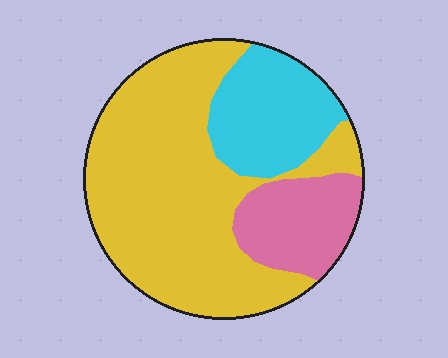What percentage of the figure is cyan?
Cyan covers about 20% of the figure.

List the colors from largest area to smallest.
From largest to smallest: yellow, cyan, pink.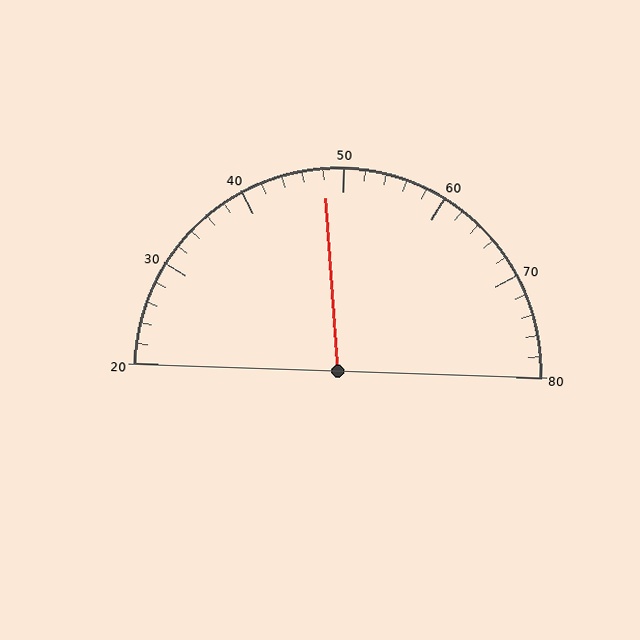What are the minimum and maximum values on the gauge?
The gauge ranges from 20 to 80.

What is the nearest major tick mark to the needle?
The nearest major tick mark is 50.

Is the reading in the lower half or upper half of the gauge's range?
The reading is in the lower half of the range (20 to 80).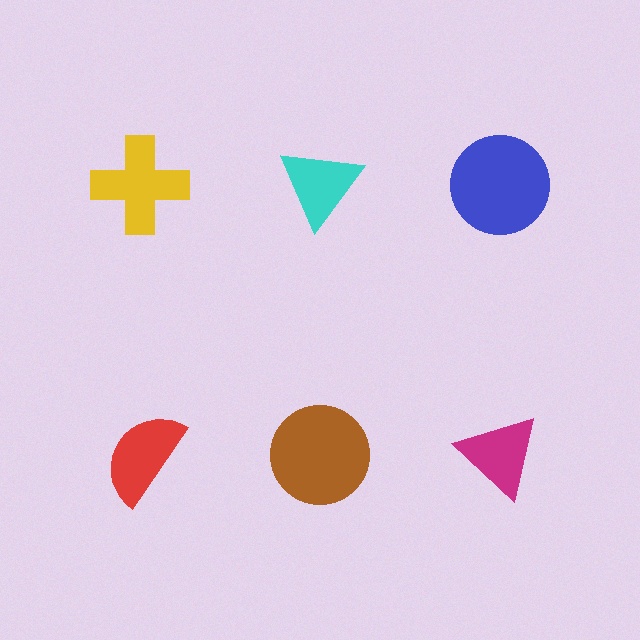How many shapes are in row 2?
3 shapes.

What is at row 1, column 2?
A cyan triangle.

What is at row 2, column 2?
A brown circle.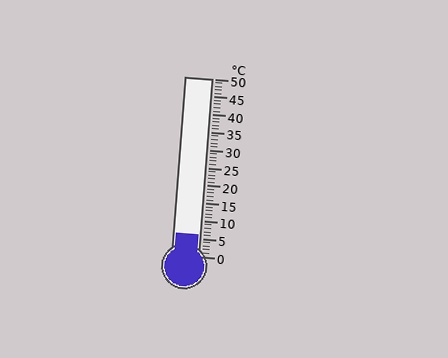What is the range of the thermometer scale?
The thermometer scale ranges from 0°C to 50°C.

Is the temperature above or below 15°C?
The temperature is below 15°C.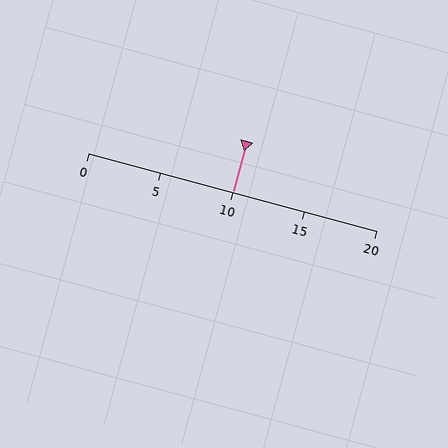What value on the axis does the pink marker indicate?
The marker indicates approximately 10.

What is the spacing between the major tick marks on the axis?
The major ticks are spaced 5 apart.